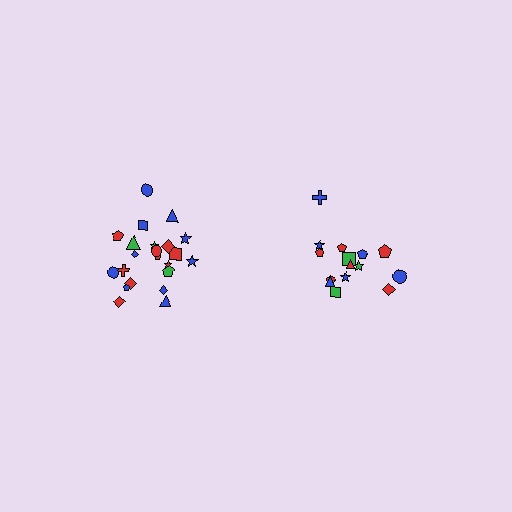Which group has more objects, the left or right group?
The left group.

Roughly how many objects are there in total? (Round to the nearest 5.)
Roughly 35 objects in total.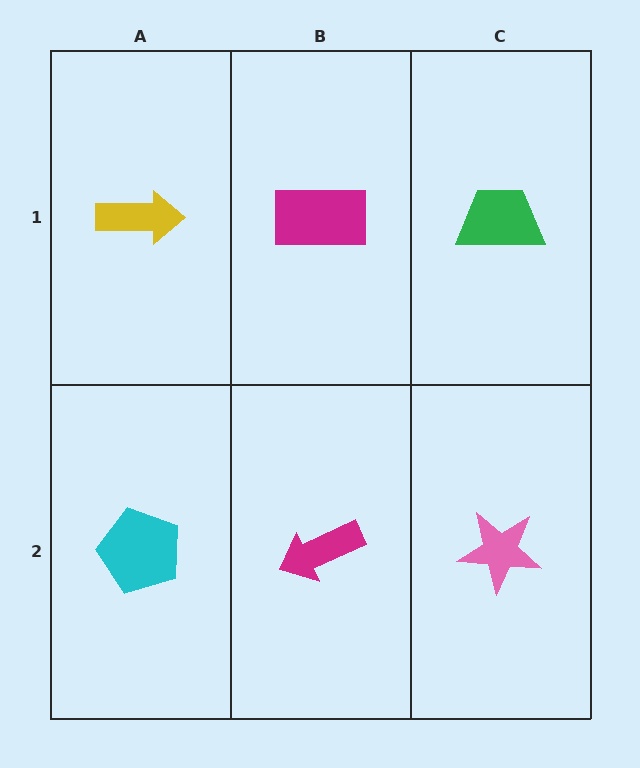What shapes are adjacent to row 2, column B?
A magenta rectangle (row 1, column B), a cyan pentagon (row 2, column A), a pink star (row 2, column C).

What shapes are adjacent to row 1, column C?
A pink star (row 2, column C), a magenta rectangle (row 1, column B).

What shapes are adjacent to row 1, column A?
A cyan pentagon (row 2, column A), a magenta rectangle (row 1, column B).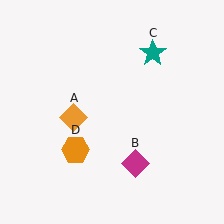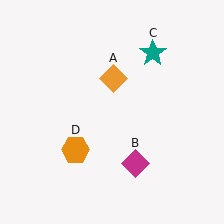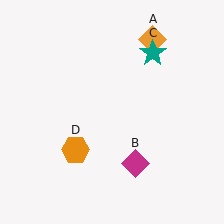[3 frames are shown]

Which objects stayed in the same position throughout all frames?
Magenta diamond (object B) and teal star (object C) and orange hexagon (object D) remained stationary.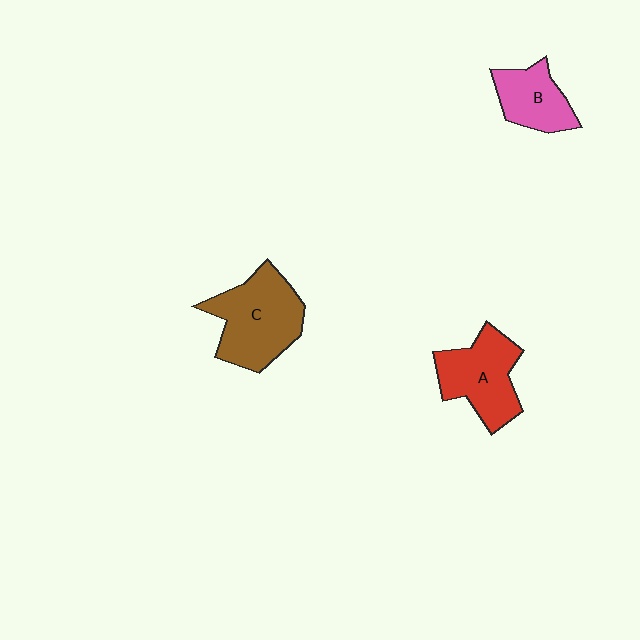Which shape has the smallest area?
Shape B (pink).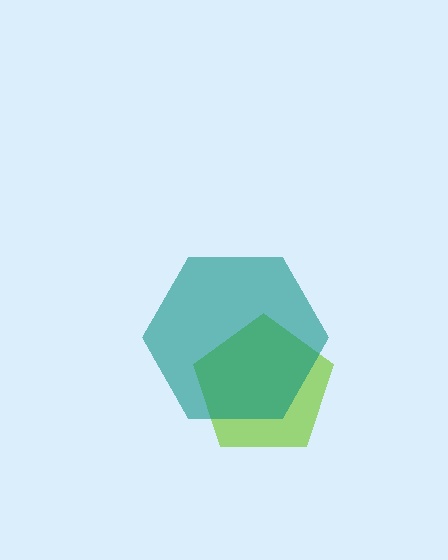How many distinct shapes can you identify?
There are 2 distinct shapes: a lime pentagon, a teal hexagon.